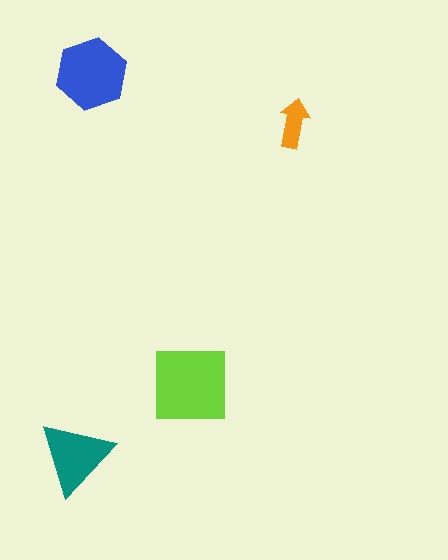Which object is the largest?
The lime square.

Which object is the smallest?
The orange arrow.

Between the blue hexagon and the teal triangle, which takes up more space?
The blue hexagon.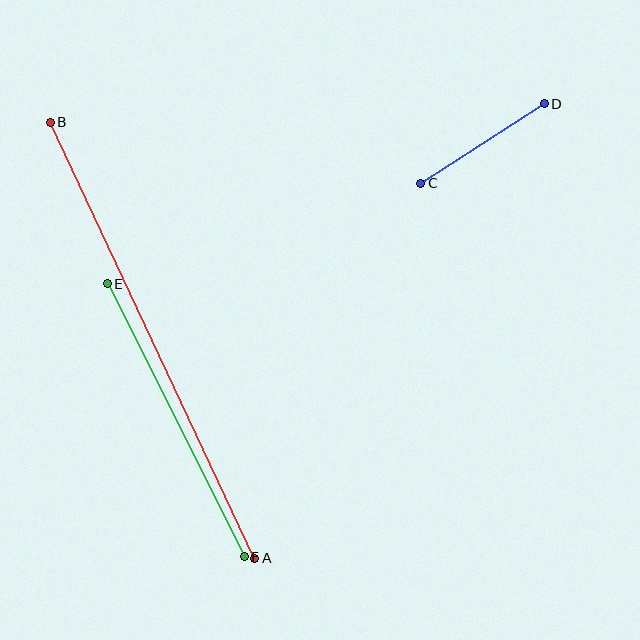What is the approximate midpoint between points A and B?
The midpoint is at approximately (153, 340) pixels.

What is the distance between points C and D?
The distance is approximately 147 pixels.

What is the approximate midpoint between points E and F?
The midpoint is at approximately (176, 420) pixels.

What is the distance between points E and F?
The distance is approximately 305 pixels.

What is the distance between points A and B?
The distance is approximately 482 pixels.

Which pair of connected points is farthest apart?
Points A and B are farthest apart.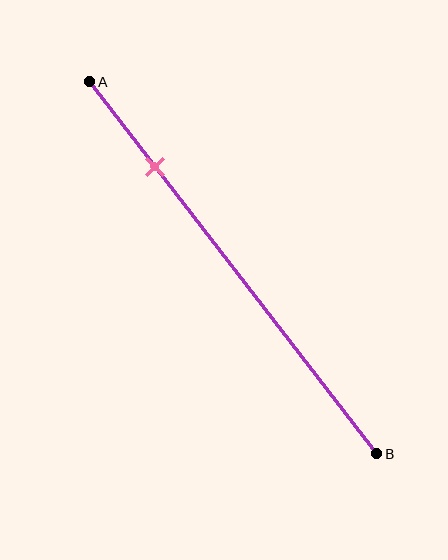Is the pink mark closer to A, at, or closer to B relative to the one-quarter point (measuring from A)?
The pink mark is approximately at the one-quarter point of segment AB.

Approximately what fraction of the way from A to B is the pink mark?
The pink mark is approximately 25% of the way from A to B.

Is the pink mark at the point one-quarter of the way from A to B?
Yes, the mark is approximately at the one-quarter point.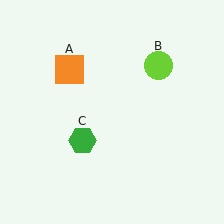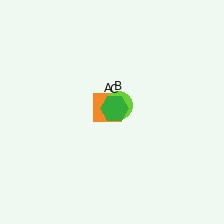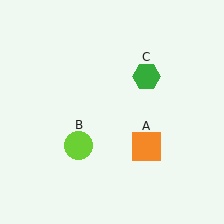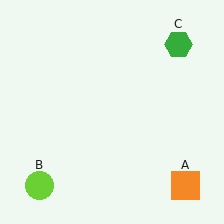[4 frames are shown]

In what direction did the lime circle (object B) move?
The lime circle (object B) moved down and to the left.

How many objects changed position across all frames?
3 objects changed position: orange square (object A), lime circle (object B), green hexagon (object C).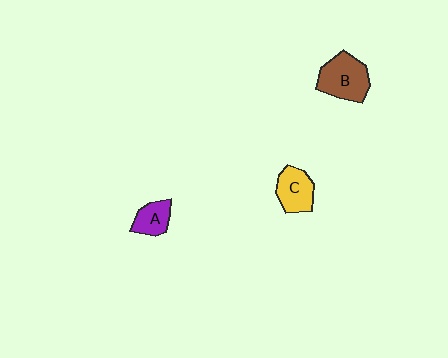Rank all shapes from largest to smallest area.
From largest to smallest: B (brown), C (yellow), A (purple).